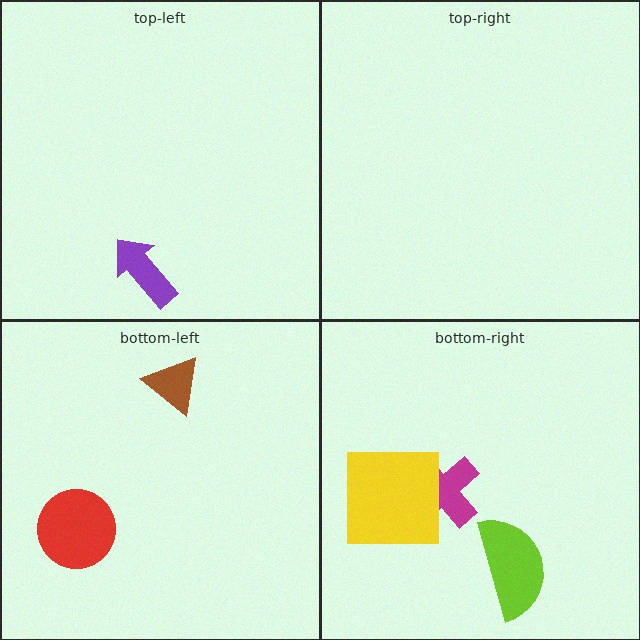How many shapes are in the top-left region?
1.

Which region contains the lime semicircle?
The bottom-right region.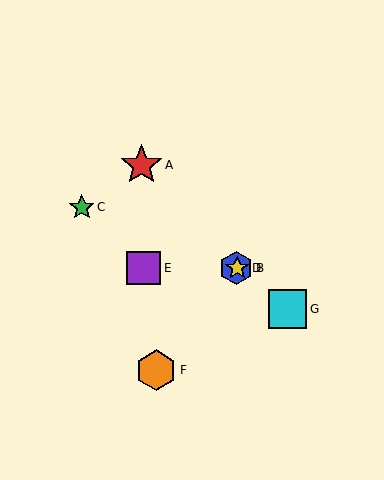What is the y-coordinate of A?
Object A is at y≈165.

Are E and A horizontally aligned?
No, E is at y≈268 and A is at y≈165.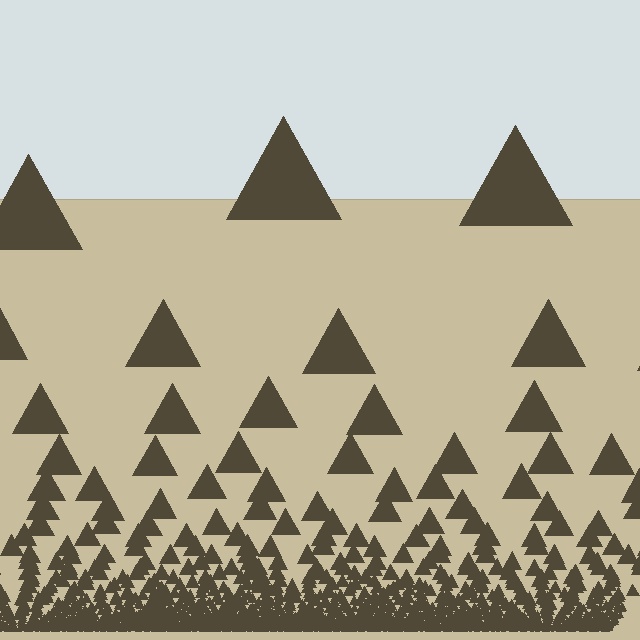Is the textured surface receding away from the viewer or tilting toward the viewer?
The surface appears to tilt toward the viewer. Texture elements get larger and sparser toward the top.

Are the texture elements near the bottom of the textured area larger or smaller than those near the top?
Smaller. The gradient is inverted — elements near the bottom are smaller and denser.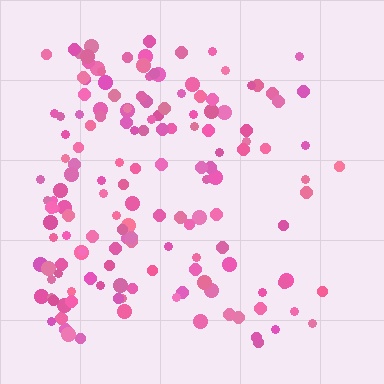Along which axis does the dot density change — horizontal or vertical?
Horizontal.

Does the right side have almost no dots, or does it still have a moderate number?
Still a moderate number, just noticeably fewer than the left.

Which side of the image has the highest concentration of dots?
The left.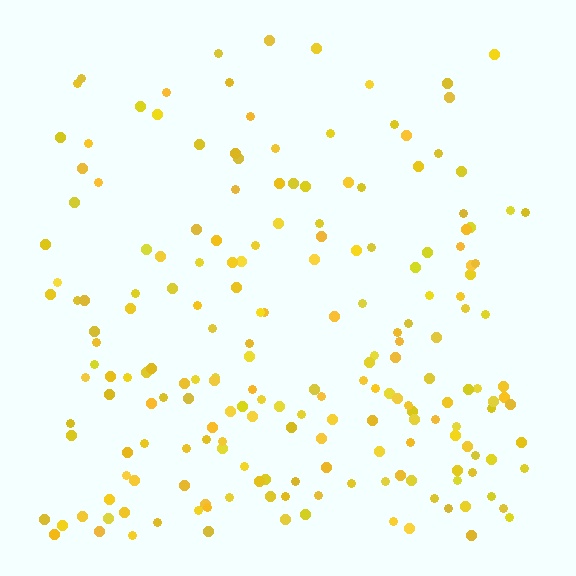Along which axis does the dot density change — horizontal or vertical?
Vertical.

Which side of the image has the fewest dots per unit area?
The top.